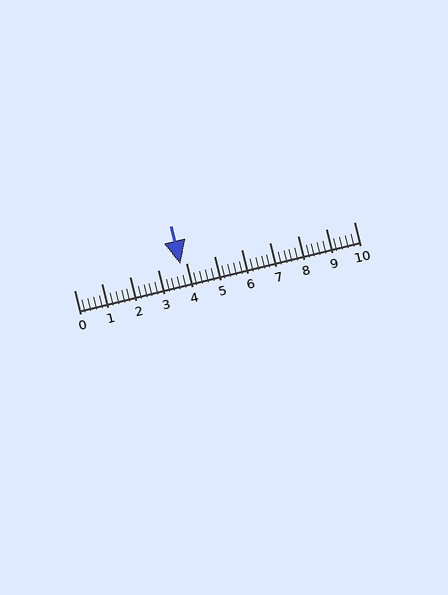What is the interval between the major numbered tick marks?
The major tick marks are spaced 1 units apart.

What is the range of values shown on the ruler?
The ruler shows values from 0 to 10.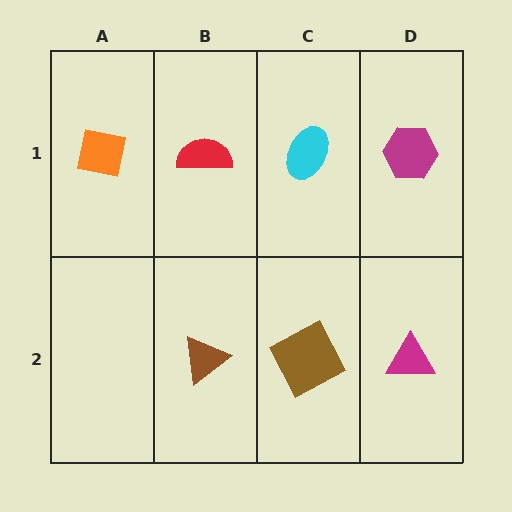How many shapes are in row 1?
4 shapes.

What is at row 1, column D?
A magenta hexagon.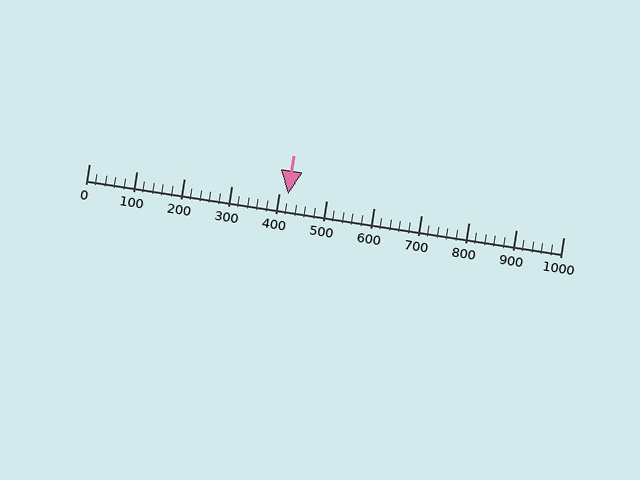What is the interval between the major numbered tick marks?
The major tick marks are spaced 100 units apart.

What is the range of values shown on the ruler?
The ruler shows values from 0 to 1000.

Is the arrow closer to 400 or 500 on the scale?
The arrow is closer to 400.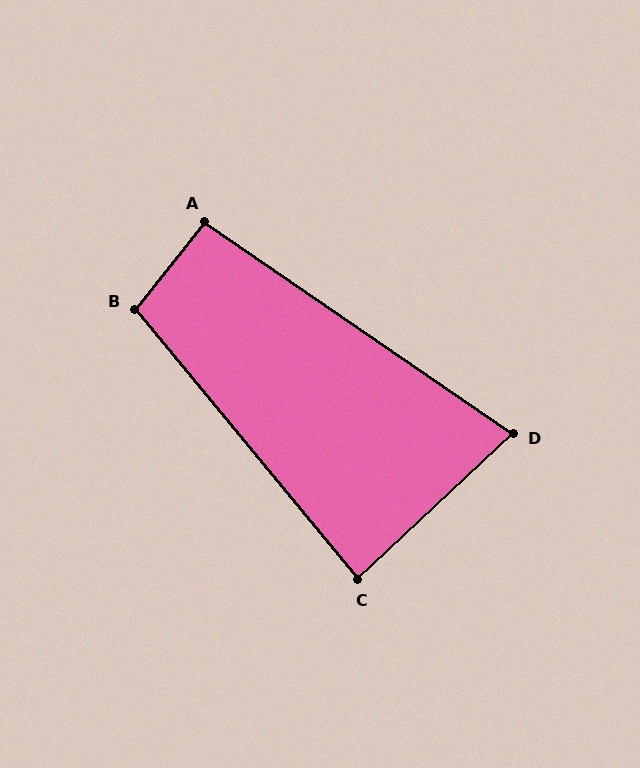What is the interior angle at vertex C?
Approximately 86 degrees (approximately right).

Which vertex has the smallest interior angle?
D, at approximately 78 degrees.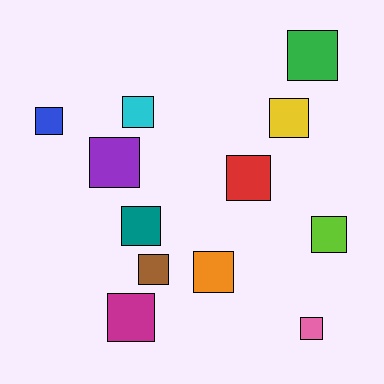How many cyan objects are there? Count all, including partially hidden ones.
There is 1 cyan object.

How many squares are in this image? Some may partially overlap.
There are 12 squares.